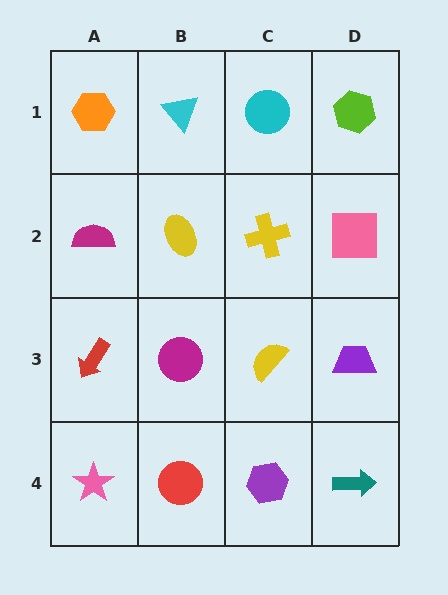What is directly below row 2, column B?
A magenta circle.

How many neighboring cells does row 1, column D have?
2.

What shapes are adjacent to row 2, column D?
A lime hexagon (row 1, column D), a purple trapezoid (row 3, column D), a yellow cross (row 2, column C).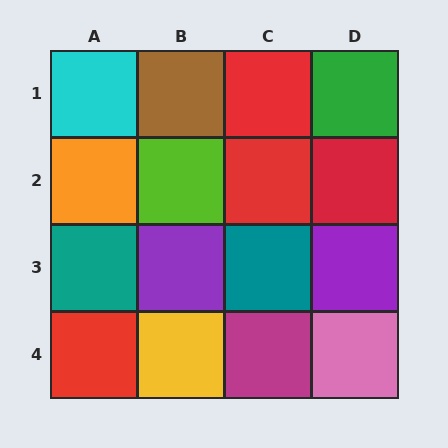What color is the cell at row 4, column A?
Red.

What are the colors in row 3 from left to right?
Teal, purple, teal, purple.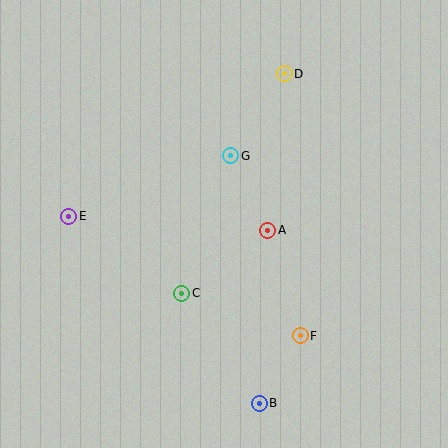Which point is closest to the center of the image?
Point A at (268, 230) is closest to the center.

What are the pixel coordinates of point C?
Point C is at (182, 293).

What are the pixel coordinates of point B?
Point B is at (259, 403).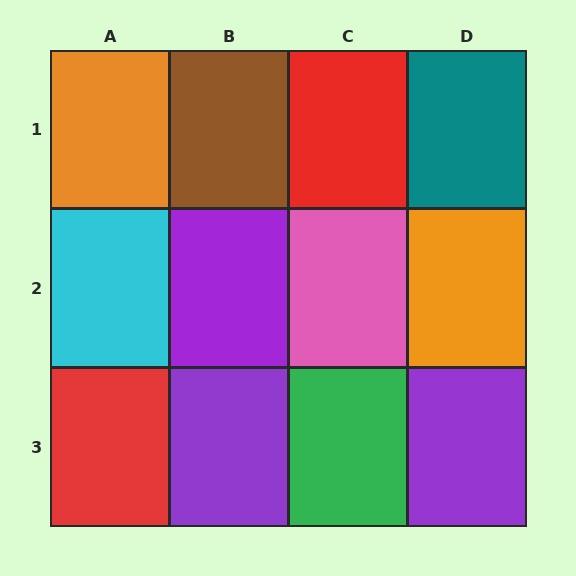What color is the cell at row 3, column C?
Green.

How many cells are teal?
1 cell is teal.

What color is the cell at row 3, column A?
Red.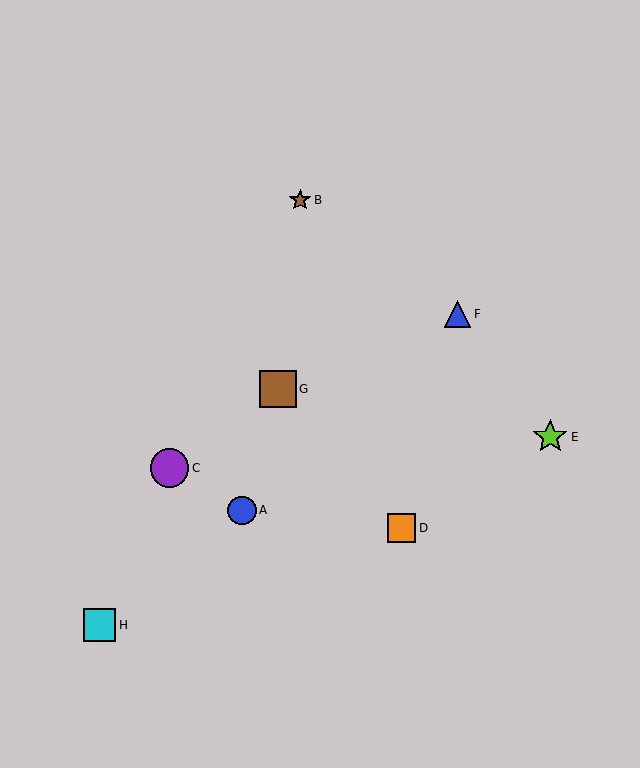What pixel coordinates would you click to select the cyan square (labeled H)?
Click at (99, 625) to select the cyan square H.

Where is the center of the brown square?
The center of the brown square is at (278, 389).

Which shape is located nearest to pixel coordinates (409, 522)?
The orange square (labeled D) at (401, 528) is nearest to that location.